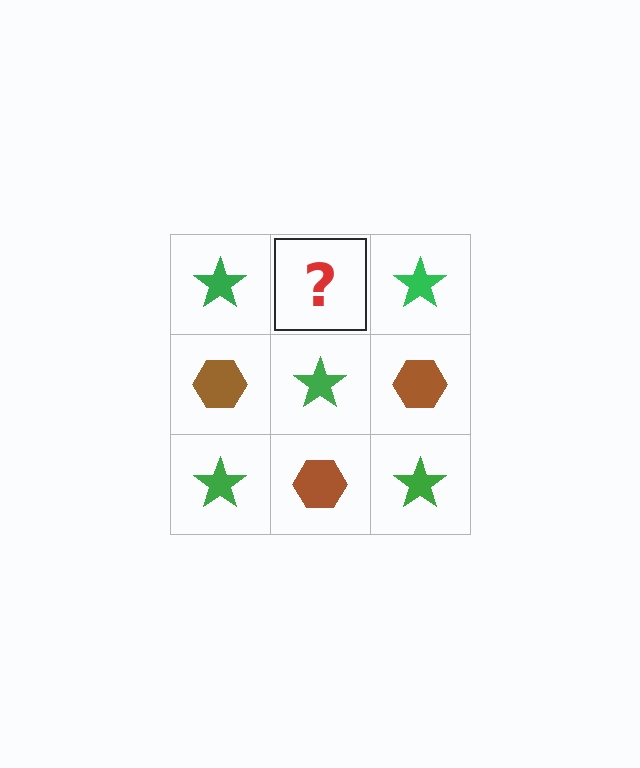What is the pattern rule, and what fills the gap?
The rule is that it alternates green star and brown hexagon in a checkerboard pattern. The gap should be filled with a brown hexagon.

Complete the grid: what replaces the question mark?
The question mark should be replaced with a brown hexagon.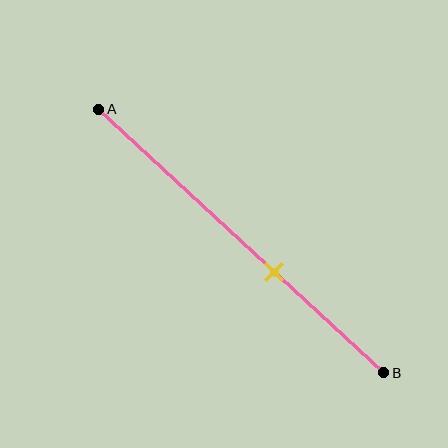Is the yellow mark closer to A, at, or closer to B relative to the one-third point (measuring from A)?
The yellow mark is closer to point B than the one-third point of segment AB.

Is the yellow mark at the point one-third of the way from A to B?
No, the mark is at about 60% from A, not at the 33% one-third point.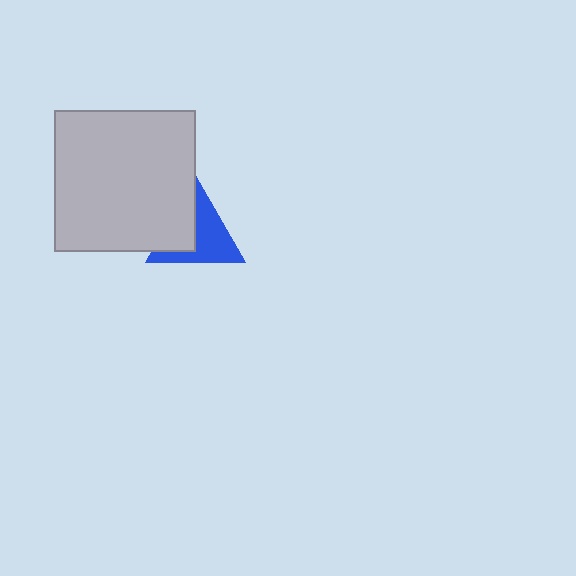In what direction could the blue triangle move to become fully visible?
The blue triangle could move right. That would shift it out from behind the light gray square entirely.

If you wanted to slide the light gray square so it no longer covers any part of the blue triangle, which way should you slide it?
Slide it left — that is the most direct way to separate the two shapes.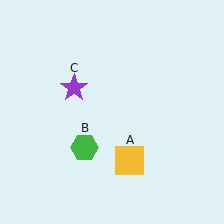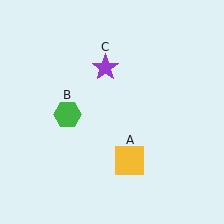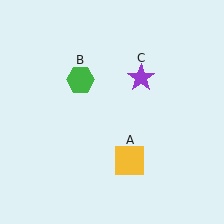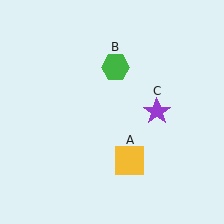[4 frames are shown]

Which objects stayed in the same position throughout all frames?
Yellow square (object A) remained stationary.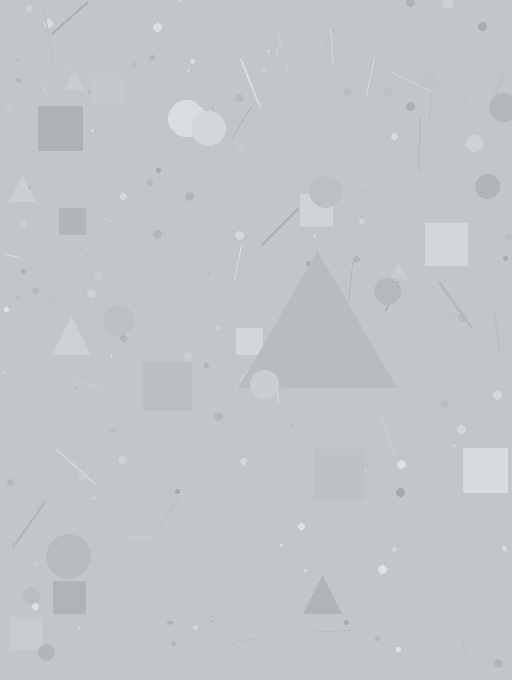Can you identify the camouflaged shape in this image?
The camouflaged shape is a triangle.